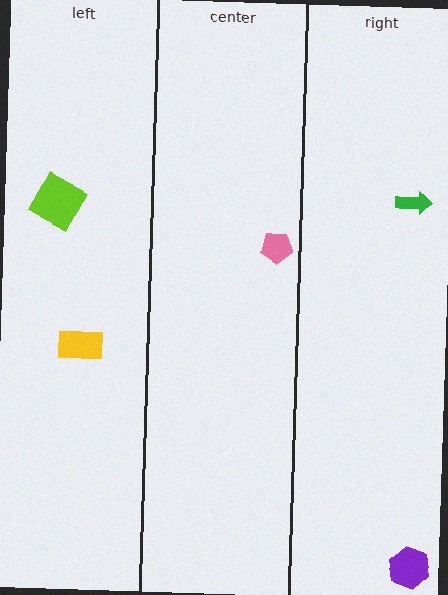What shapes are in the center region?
The pink pentagon.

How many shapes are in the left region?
2.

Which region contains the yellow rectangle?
The left region.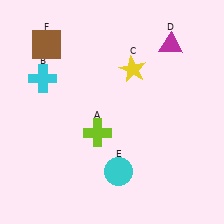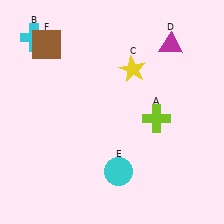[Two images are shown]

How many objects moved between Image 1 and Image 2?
2 objects moved between the two images.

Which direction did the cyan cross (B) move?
The cyan cross (B) moved up.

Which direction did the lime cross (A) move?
The lime cross (A) moved right.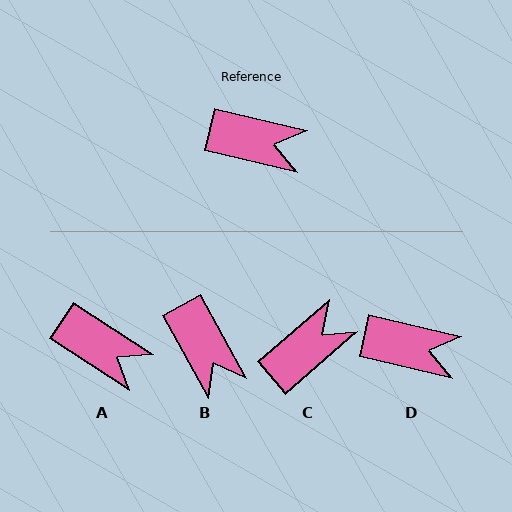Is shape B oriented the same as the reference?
No, it is off by about 48 degrees.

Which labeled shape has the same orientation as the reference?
D.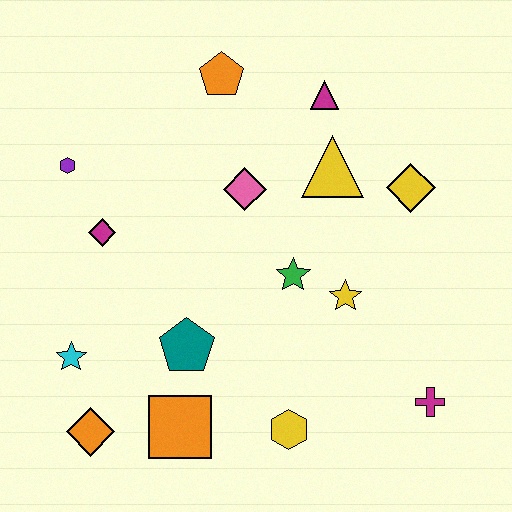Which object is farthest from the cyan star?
The yellow diamond is farthest from the cyan star.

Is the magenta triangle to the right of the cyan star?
Yes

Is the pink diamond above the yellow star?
Yes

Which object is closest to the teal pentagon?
The orange square is closest to the teal pentagon.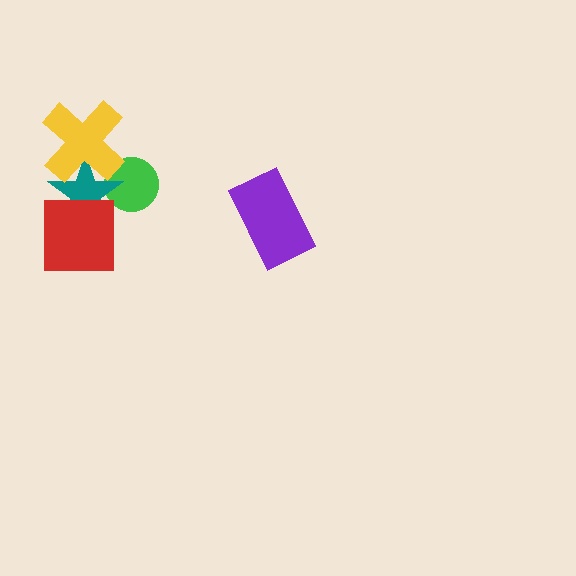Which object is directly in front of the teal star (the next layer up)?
The red square is directly in front of the teal star.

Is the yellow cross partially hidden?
No, no other shape covers it.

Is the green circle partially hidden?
Yes, it is partially covered by another shape.